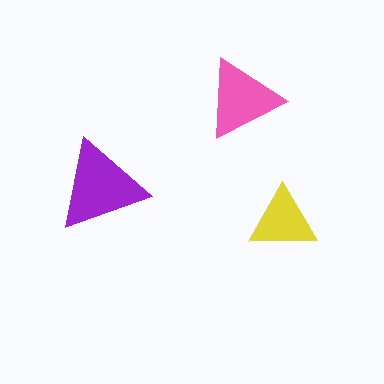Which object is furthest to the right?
The yellow triangle is rightmost.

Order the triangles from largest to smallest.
the purple one, the pink one, the yellow one.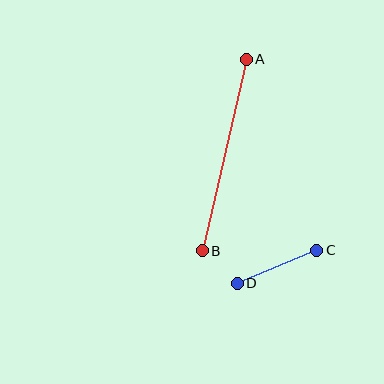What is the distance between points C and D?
The distance is approximately 86 pixels.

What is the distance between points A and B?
The distance is approximately 196 pixels.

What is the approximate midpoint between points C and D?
The midpoint is at approximately (277, 267) pixels.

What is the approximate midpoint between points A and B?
The midpoint is at approximately (224, 155) pixels.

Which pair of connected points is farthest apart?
Points A and B are farthest apart.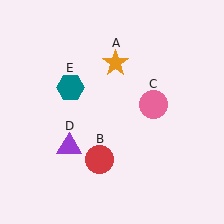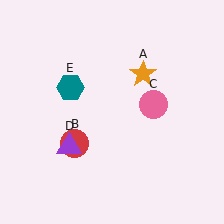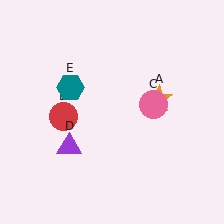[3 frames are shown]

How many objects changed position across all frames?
2 objects changed position: orange star (object A), red circle (object B).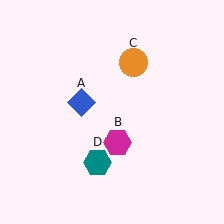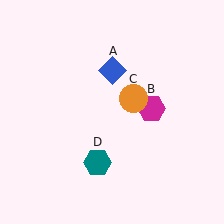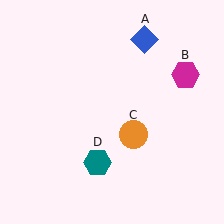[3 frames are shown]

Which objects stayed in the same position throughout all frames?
Teal hexagon (object D) remained stationary.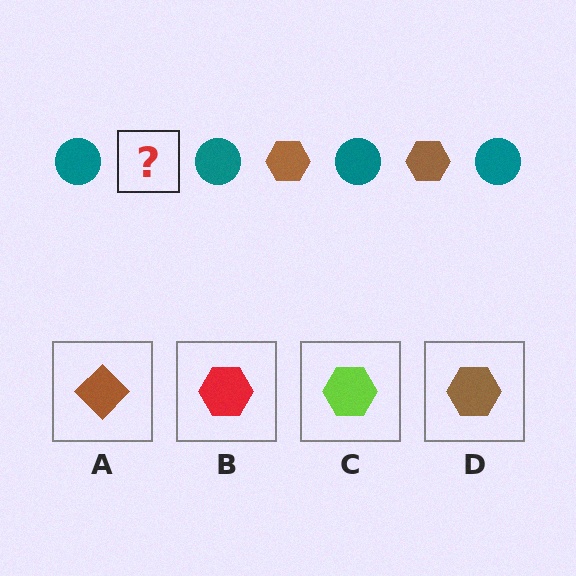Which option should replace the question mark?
Option D.